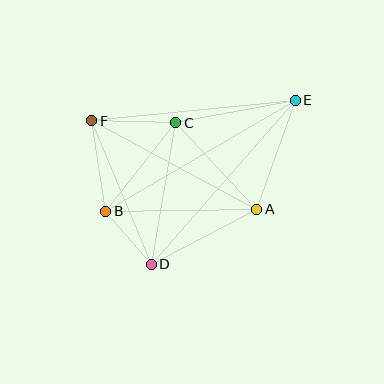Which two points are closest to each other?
Points B and D are closest to each other.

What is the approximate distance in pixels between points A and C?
The distance between A and C is approximately 118 pixels.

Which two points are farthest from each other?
Points B and E are farthest from each other.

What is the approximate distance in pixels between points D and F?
The distance between D and F is approximately 155 pixels.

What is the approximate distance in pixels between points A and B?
The distance between A and B is approximately 151 pixels.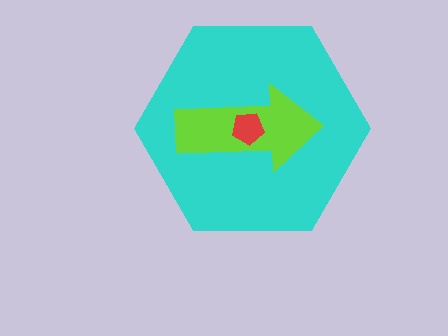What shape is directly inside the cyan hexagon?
The lime arrow.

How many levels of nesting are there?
3.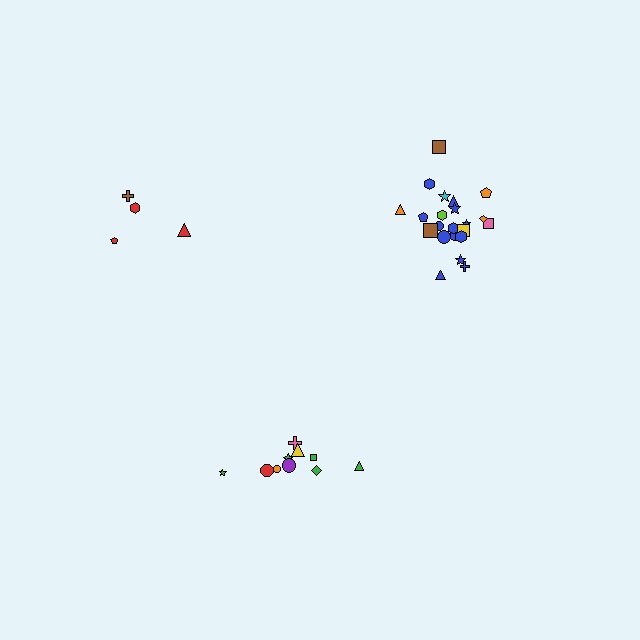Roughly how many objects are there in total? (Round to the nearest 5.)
Roughly 35 objects in total.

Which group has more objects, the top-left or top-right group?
The top-right group.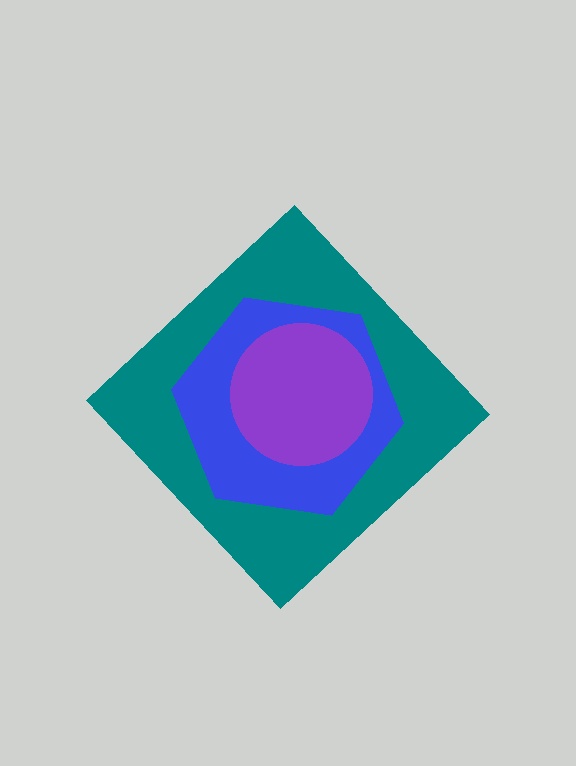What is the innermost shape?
The purple circle.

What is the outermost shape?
The teal diamond.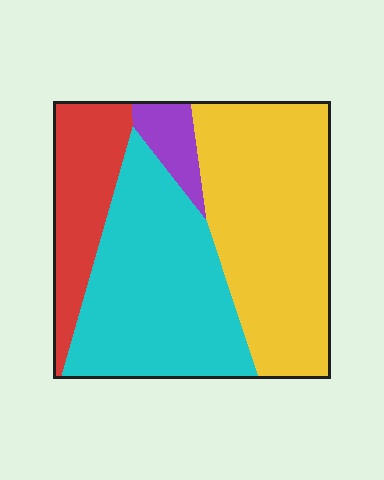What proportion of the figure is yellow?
Yellow takes up about two fifths (2/5) of the figure.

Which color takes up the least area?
Purple, at roughly 5%.